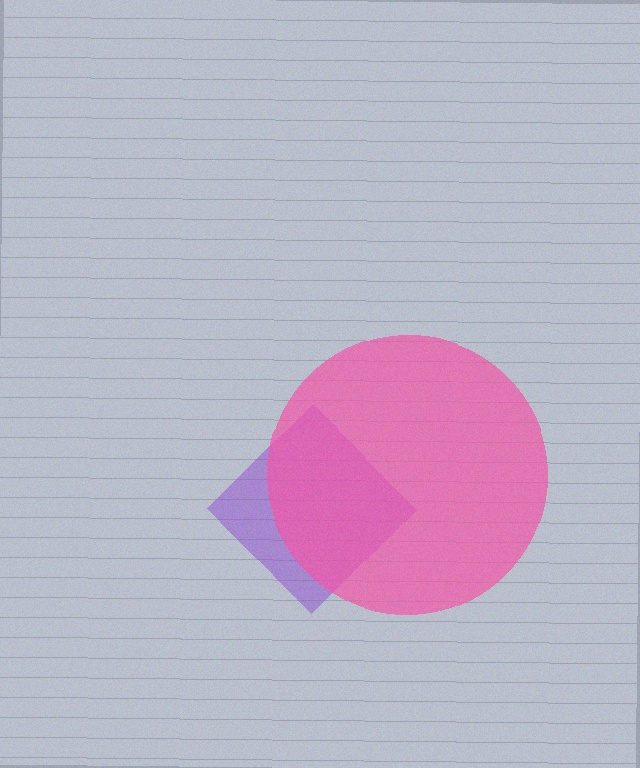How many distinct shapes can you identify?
There are 2 distinct shapes: a purple diamond, a pink circle.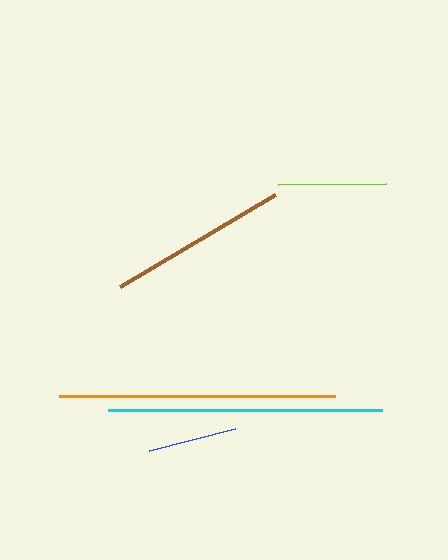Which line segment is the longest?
The orange line is the longest at approximately 277 pixels.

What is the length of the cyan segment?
The cyan segment is approximately 274 pixels long.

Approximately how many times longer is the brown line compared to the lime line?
The brown line is approximately 1.7 times the length of the lime line.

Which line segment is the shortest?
The blue line is the shortest at approximately 89 pixels.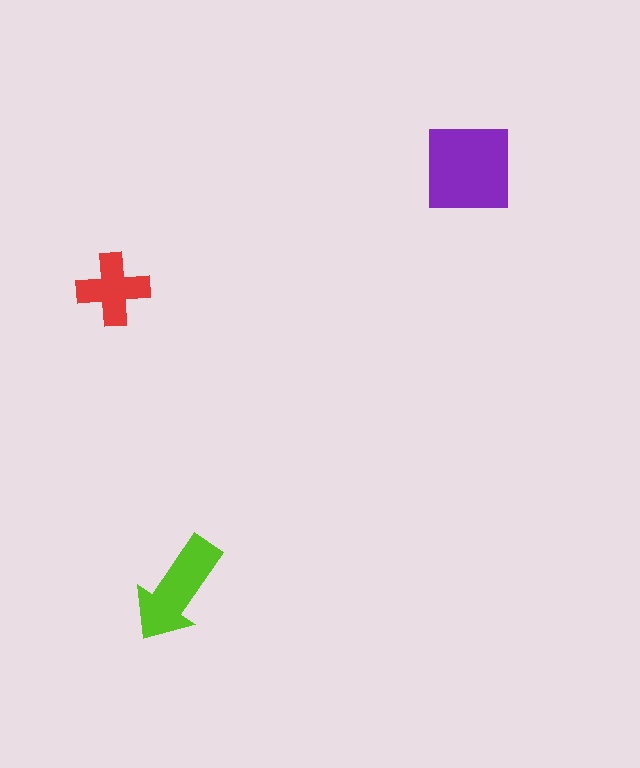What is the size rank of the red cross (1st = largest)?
3rd.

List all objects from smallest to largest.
The red cross, the lime arrow, the purple square.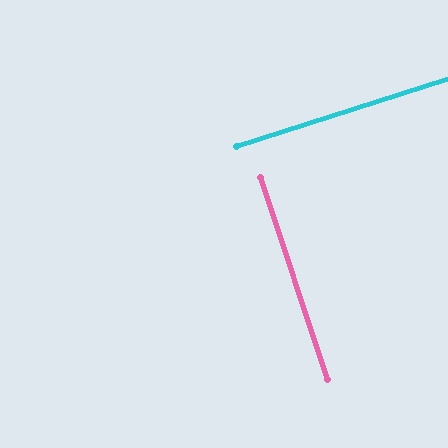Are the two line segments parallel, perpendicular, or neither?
Perpendicular — they meet at approximately 89°.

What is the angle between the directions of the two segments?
Approximately 89 degrees.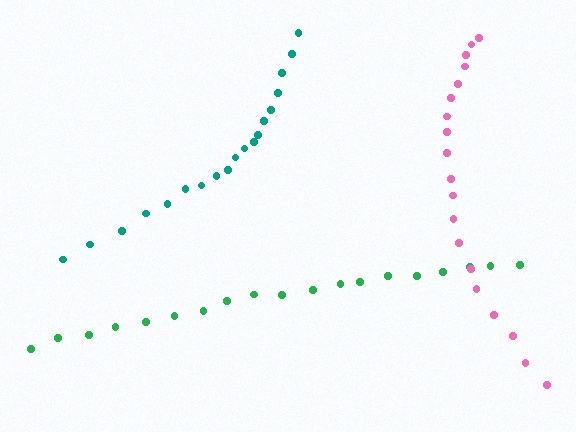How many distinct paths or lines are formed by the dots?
There are 3 distinct paths.